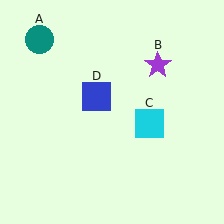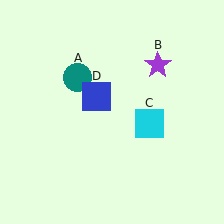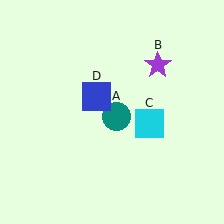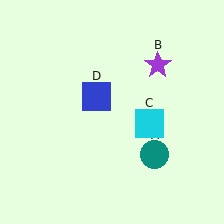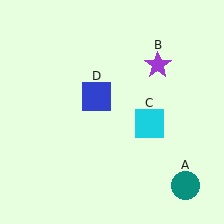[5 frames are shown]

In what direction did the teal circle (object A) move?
The teal circle (object A) moved down and to the right.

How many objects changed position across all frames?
1 object changed position: teal circle (object A).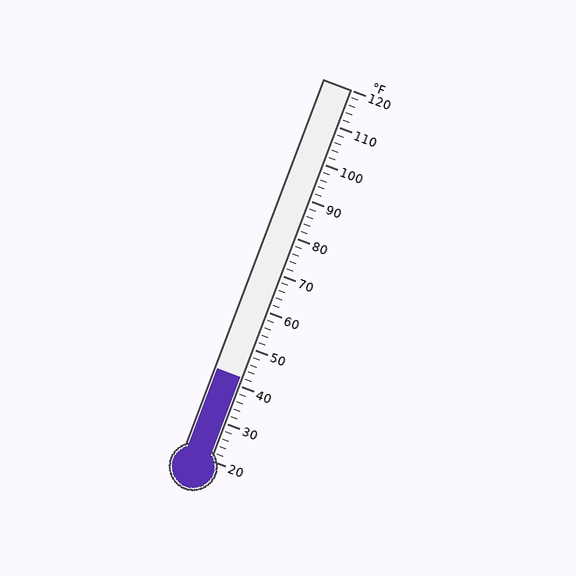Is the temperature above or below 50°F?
The temperature is below 50°F.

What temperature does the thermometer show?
The thermometer shows approximately 42°F.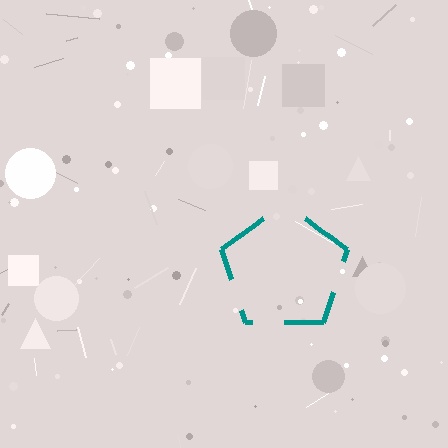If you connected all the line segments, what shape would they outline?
They would outline a pentagon.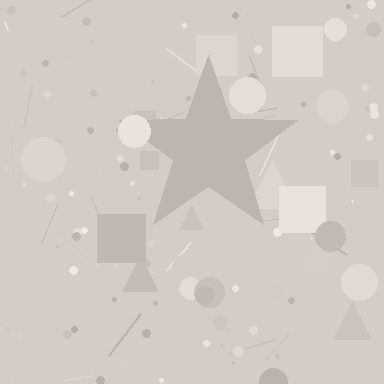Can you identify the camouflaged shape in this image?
The camouflaged shape is a star.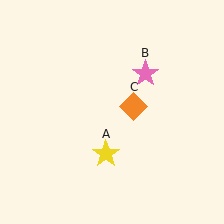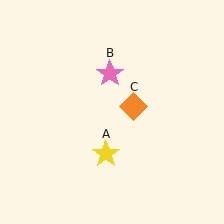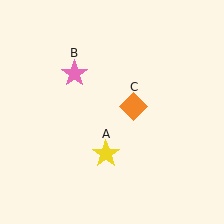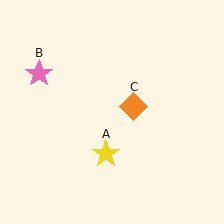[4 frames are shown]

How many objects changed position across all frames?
1 object changed position: pink star (object B).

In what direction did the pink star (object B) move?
The pink star (object B) moved left.